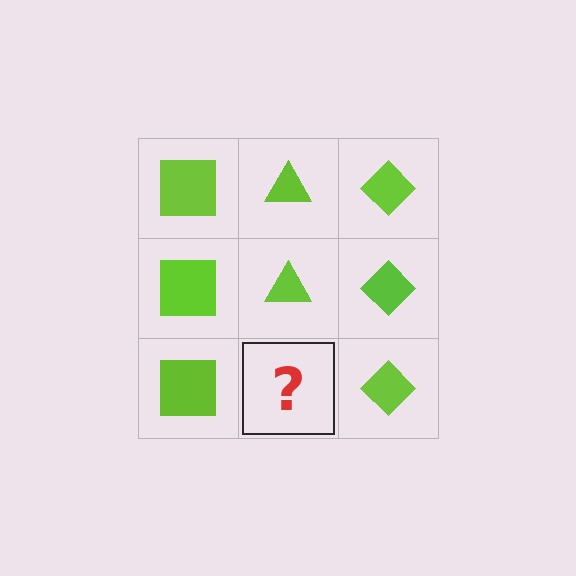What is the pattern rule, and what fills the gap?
The rule is that each column has a consistent shape. The gap should be filled with a lime triangle.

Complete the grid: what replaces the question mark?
The question mark should be replaced with a lime triangle.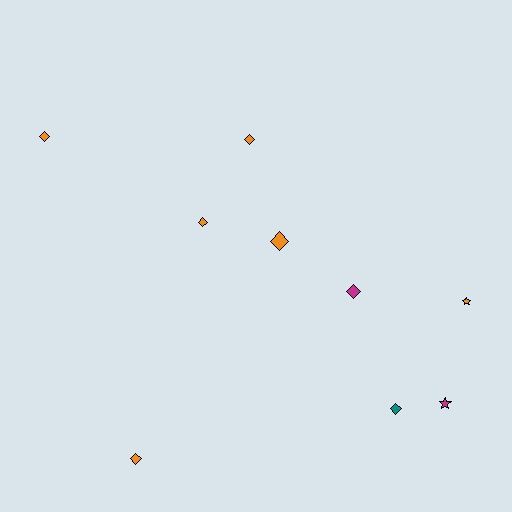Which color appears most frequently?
Orange, with 6 objects.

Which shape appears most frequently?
Diamond, with 7 objects.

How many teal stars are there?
There are no teal stars.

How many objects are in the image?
There are 9 objects.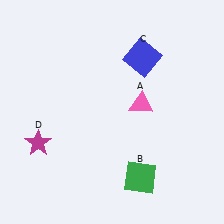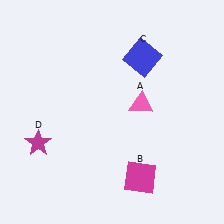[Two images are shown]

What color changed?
The square (B) changed from green in Image 1 to magenta in Image 2.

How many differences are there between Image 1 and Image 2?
There is 1 difference between the two images.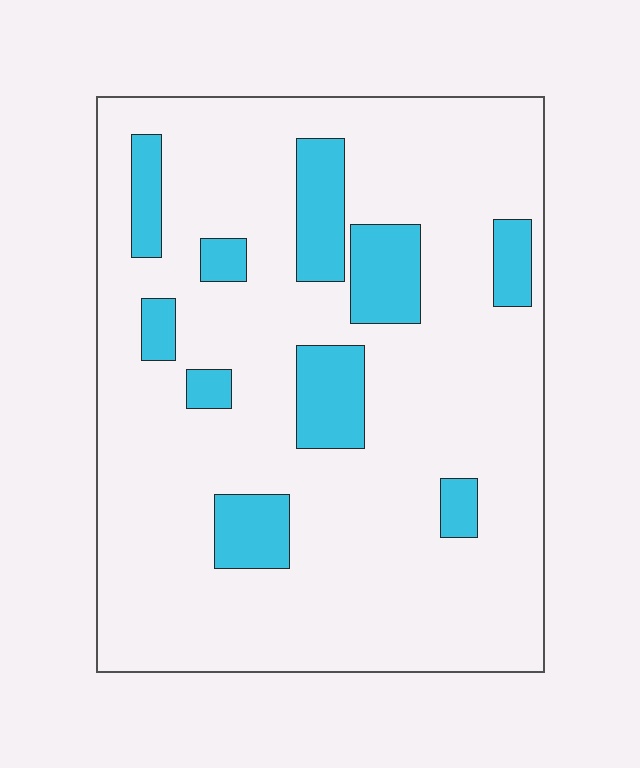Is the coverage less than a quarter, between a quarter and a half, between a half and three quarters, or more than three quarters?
Less than a quarter.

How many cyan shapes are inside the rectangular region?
10.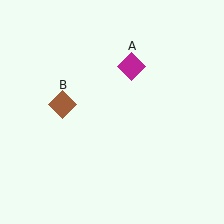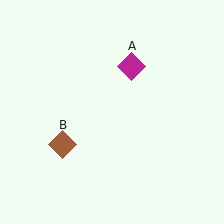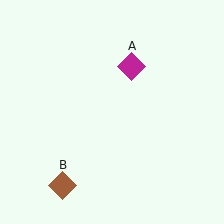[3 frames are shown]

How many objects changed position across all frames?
1 object changed position: brown diamond (object B).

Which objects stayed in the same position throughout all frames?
Magenta diamond (object A) remained stationary.